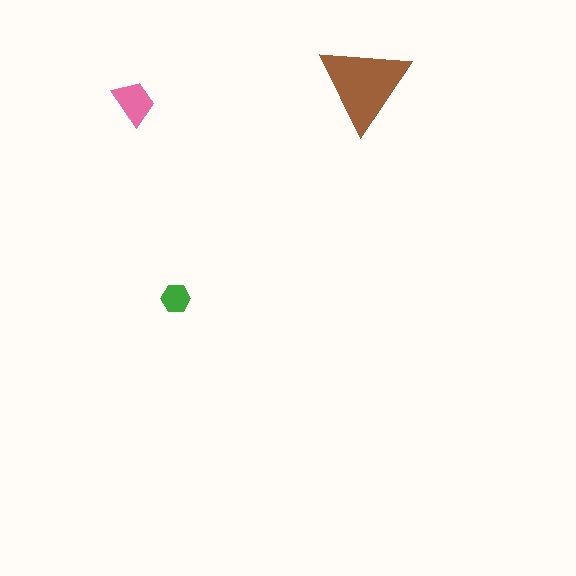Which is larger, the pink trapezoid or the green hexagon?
The pink trapezoid.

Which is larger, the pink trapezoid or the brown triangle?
The brown triangle.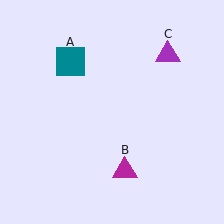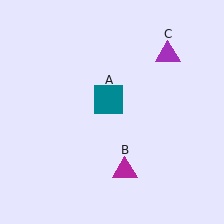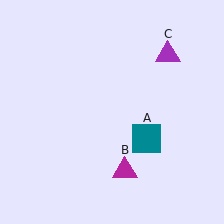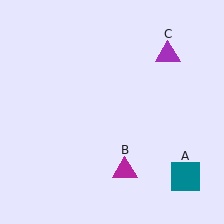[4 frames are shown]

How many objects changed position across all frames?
1 object changed position: teal square (object A).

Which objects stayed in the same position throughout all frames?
Magenta triangle (object B) and purple triangle (object C) remained stationary.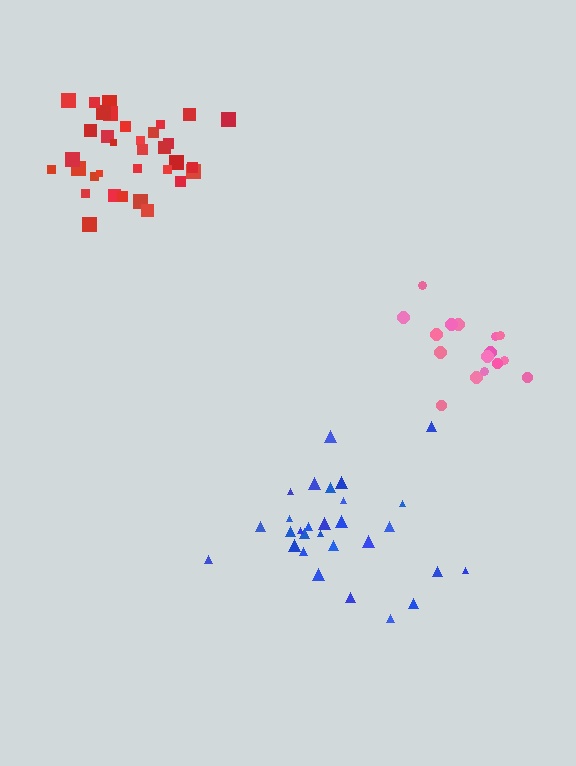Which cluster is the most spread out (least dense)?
Blue.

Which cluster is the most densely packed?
Red.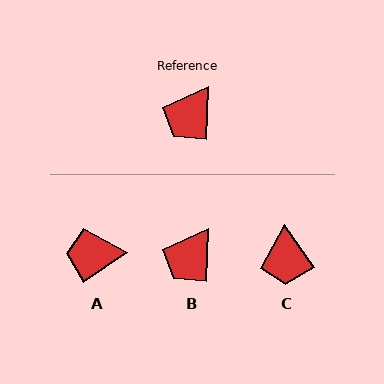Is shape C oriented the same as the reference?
No, it is off by about 37 degrees.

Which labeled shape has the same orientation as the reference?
B.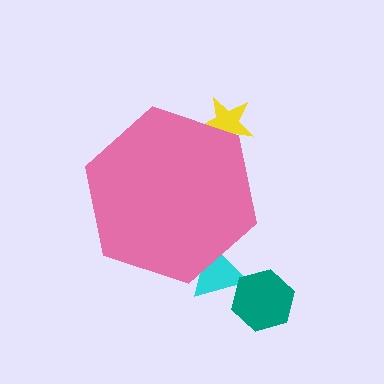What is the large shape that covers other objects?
A pink hexagon.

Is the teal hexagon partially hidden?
No, the teal hexagon is fully visible.